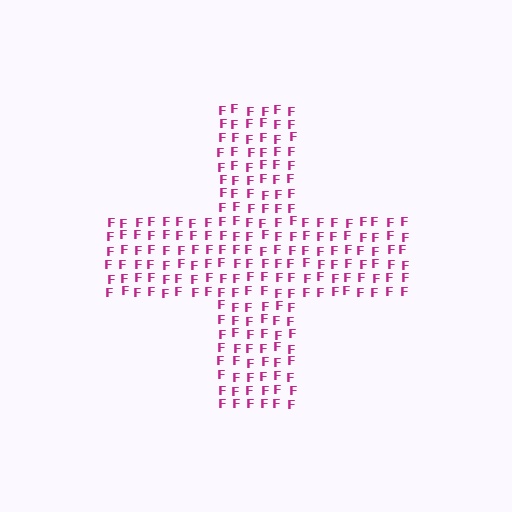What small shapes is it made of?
It is made of small letter F's.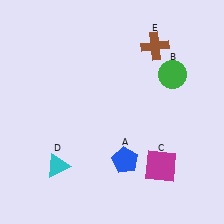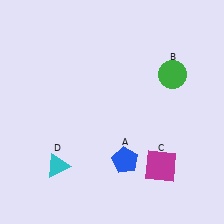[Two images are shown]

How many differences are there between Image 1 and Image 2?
There is 1 difference between the two images.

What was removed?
The brown cross (E) was removed in Image 2.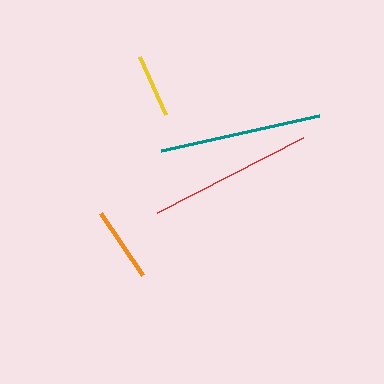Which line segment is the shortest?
The yellow line is the shortest at approximately 64 pixels.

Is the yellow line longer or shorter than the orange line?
The orange line is longer than the yellow line.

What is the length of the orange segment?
The orange segment is approximately 74 pixels long.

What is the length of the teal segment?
The teal segment is approximately 161 pixels long.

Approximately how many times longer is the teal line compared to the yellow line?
The teal line is approximately 2.5 times the length of the yellow line.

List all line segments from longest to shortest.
From longest to shortest: red, teal, orange, yellow.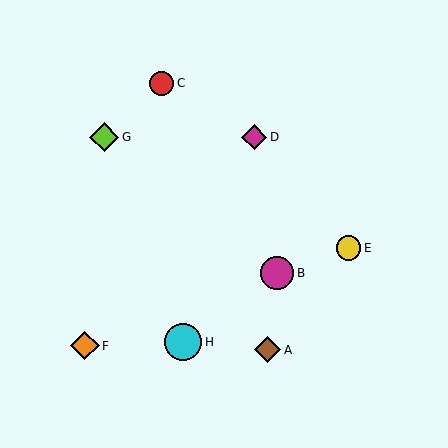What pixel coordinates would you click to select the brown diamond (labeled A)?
Click at (267, 350) to select the brown diamond A.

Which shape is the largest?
The cyan circle (labeled H) is the largest.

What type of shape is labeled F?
Shape F is an orange diamond.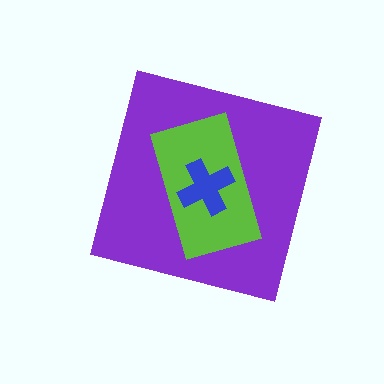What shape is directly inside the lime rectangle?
The blue cross.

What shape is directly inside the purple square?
The lime rectangle.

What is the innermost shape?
The blue cross.